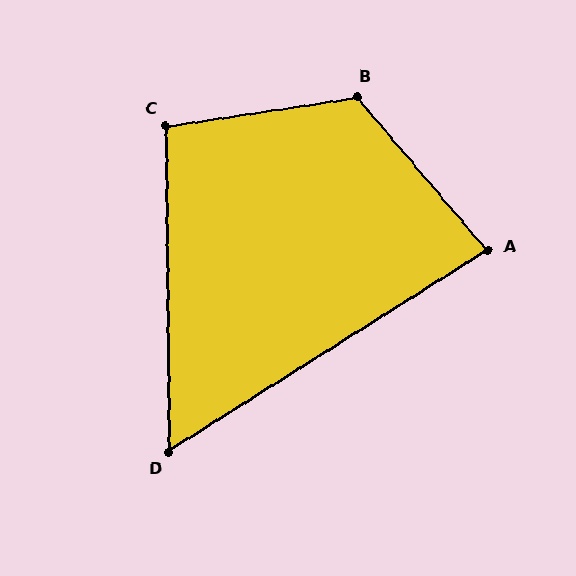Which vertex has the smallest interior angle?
D, at approximately 58 degrees.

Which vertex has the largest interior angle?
B, at approximately 122 degrees.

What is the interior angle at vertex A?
Approximately 82 degrees (acute).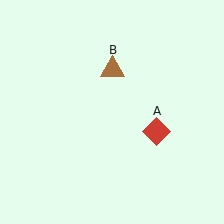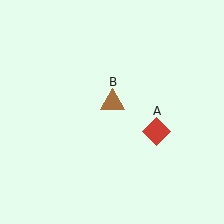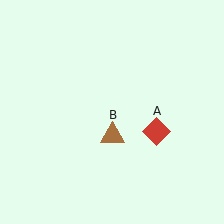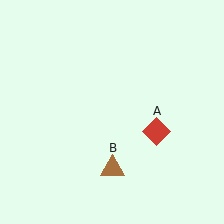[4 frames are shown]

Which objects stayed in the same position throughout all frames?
Red diamond (object A) remained stationary.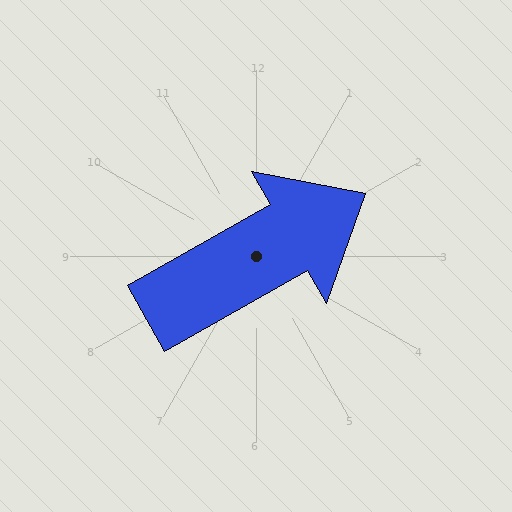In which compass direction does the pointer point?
Northeast.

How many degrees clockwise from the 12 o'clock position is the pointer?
Approximately 60 degrees.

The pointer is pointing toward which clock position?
Roughly 2 o'clock.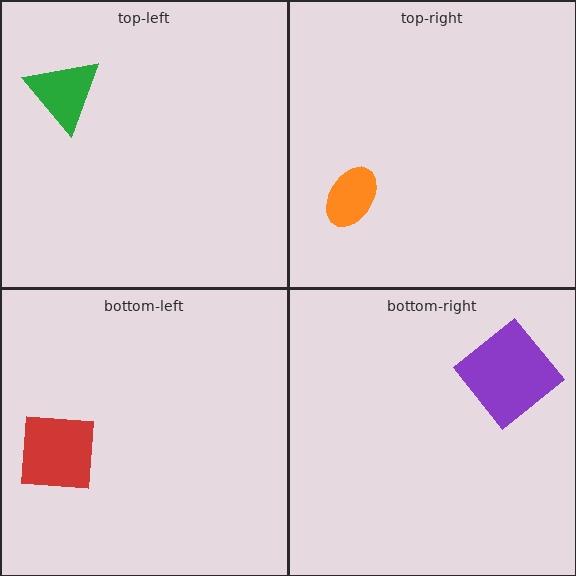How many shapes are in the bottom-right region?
1.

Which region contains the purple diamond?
The bottom-right region.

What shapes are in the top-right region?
The orange ellipse.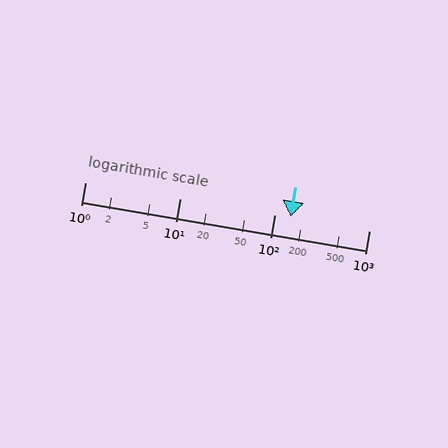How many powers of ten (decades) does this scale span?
The scale spans 3 decades, from 1 to 1000.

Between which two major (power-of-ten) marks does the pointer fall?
The pointer is between 100 and 1000.